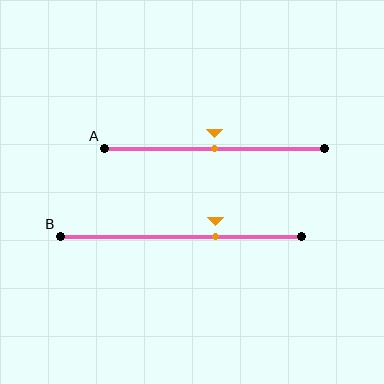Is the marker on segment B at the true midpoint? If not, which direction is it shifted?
No, the marker on segment B is shifted to the right by about 14% of the segment length.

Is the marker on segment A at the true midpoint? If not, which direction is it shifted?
Yes, the marker on segment A is at the true midpoint.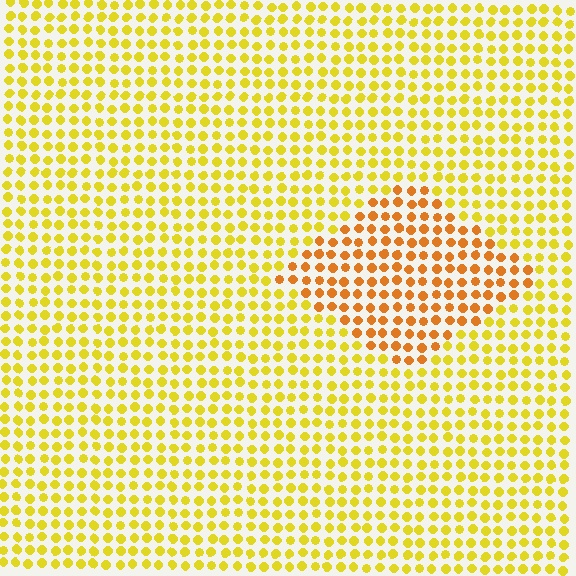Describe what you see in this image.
The image is filled with small yellow elements in a uniform arrangement. A diamond-shaped region is visible where the elements are tinted to a slightly different hue, forming a subtle color boundary.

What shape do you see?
I see a diamond.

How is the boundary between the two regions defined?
The boundary is defined purely by a slight shift in hue (about 29 degrees). Spacing, size, and orientation are identical on both sides.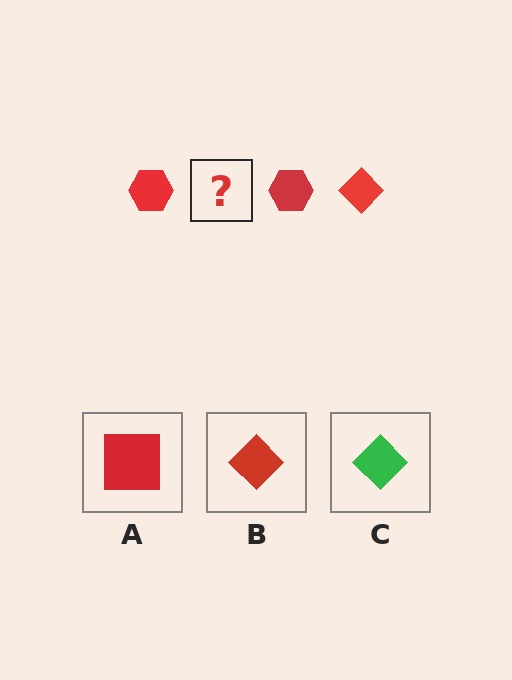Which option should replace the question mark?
Option B.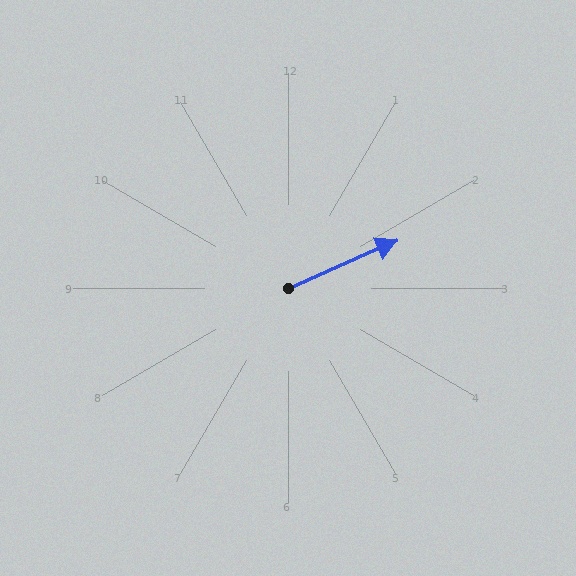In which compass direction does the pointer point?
Northeast.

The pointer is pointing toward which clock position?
Roughly 2 o'clock.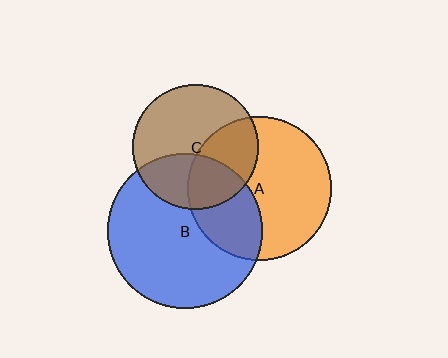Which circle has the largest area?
Circle B (blue).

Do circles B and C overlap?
Yes.